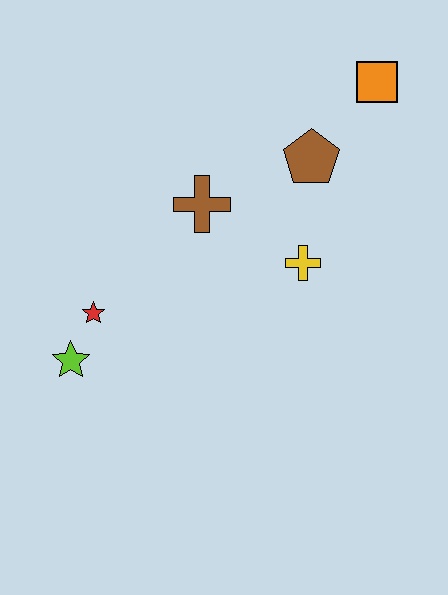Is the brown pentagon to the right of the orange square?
No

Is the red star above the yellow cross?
No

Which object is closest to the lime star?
The red star is closest to the lime star.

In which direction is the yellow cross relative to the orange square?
The yellow cross is below the orange square.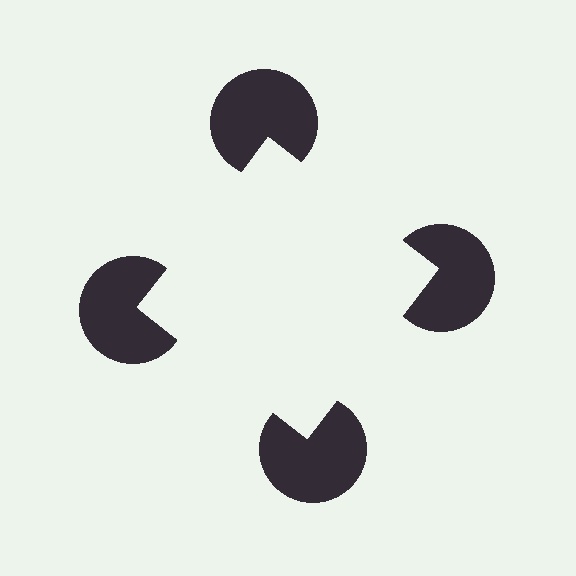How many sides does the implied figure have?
4 sides.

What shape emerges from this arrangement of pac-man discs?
An illusory square — its edges are inferred from the aligned wedge cuts in the pac-man discs, not physically drawn.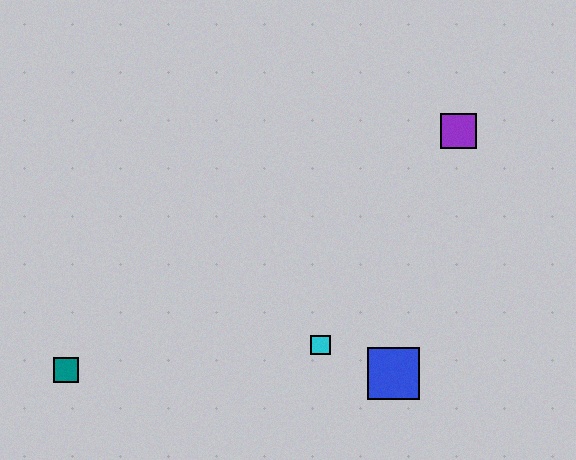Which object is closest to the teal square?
The cyan square is closest to the teal square.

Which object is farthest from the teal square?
The purple square is farthest from the teal square.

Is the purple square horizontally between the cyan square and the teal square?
No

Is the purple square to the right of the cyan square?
Yes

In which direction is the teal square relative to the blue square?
The teal square is to the left of the blue square.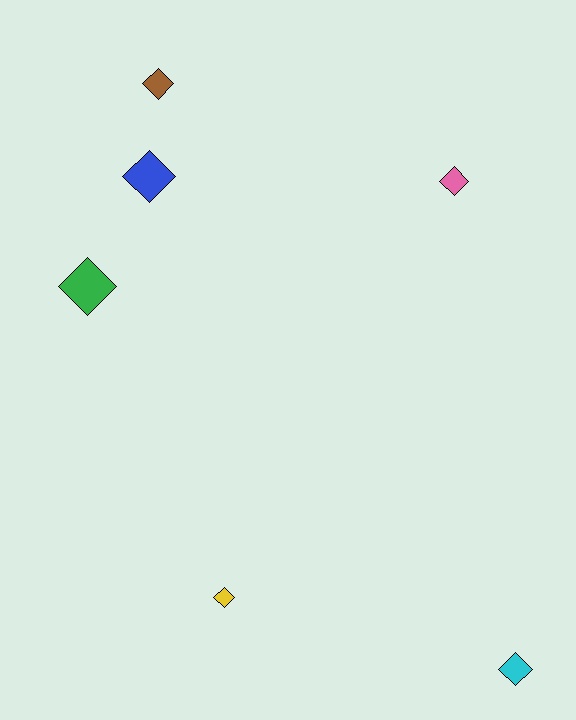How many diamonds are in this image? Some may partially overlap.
There are 6 diamonds.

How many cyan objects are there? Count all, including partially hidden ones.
There is 1 cyan object.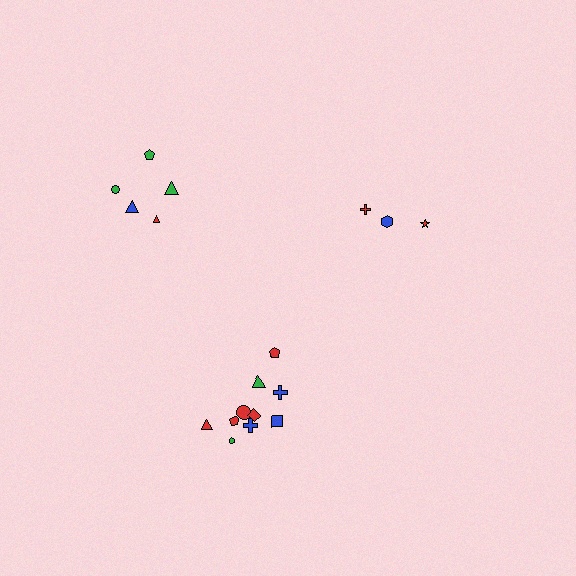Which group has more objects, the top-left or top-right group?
The top-left group.